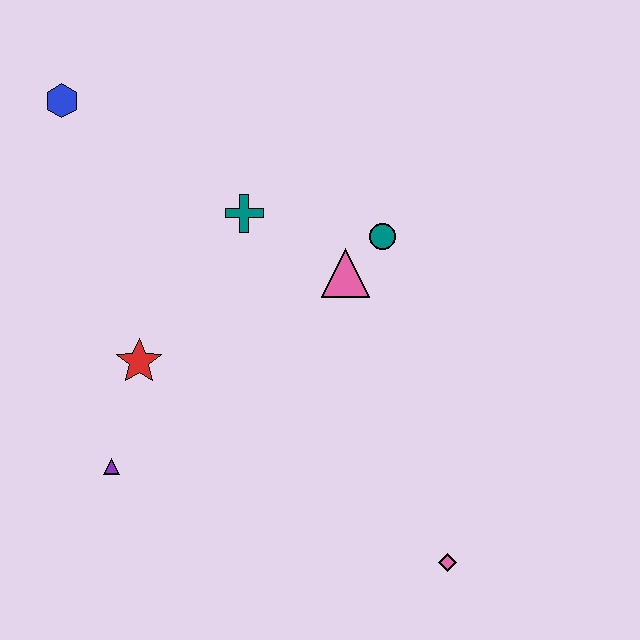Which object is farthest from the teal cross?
The pink diamond is farthest from the teal cross.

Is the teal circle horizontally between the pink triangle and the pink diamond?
Yes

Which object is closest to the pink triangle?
The teal circle is closest to the pink triangle.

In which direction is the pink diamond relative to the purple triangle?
The pink diamond is to the right of the purple triangle.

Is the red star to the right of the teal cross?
No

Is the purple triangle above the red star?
No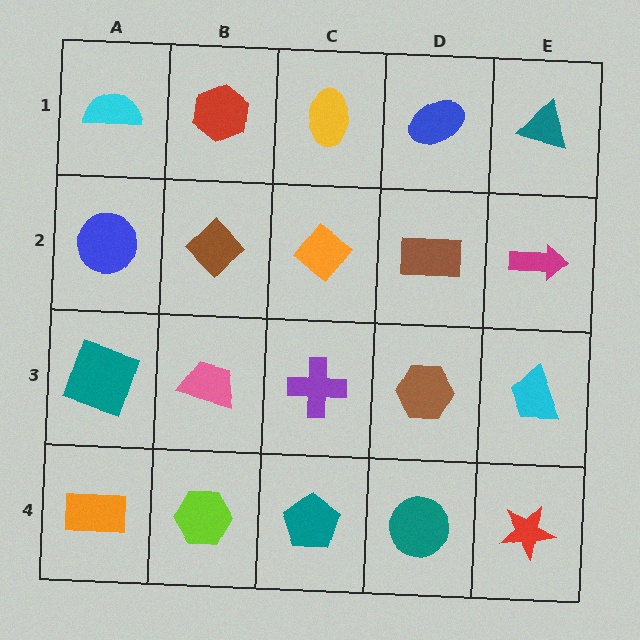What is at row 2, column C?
An orange diamond.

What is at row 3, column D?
A brown hexagon.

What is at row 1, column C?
A yellow ellipse.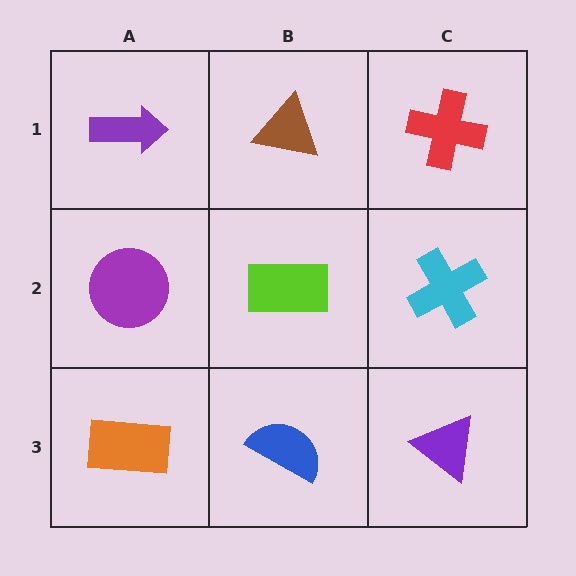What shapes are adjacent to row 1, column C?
A cyan cross (row 2, column C), a brown triangle (row 1, column B).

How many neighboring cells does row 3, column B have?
3.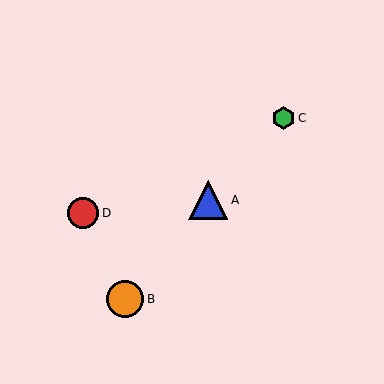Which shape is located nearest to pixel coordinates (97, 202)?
The red circle (labeled D) at (83, 213) is nearest to that location.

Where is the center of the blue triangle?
The center of the blue triangle is at (208, 200).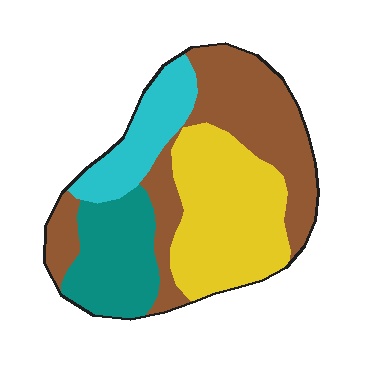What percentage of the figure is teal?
Teal covers 19% of the figure.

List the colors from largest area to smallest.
From largest to smallest: brown, yellow, teal, cyan.